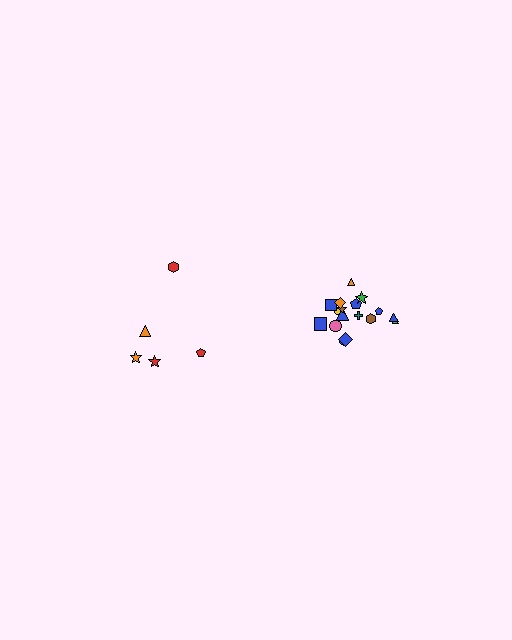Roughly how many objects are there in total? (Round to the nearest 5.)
Roughly 25 objects in total.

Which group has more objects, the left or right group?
The right group.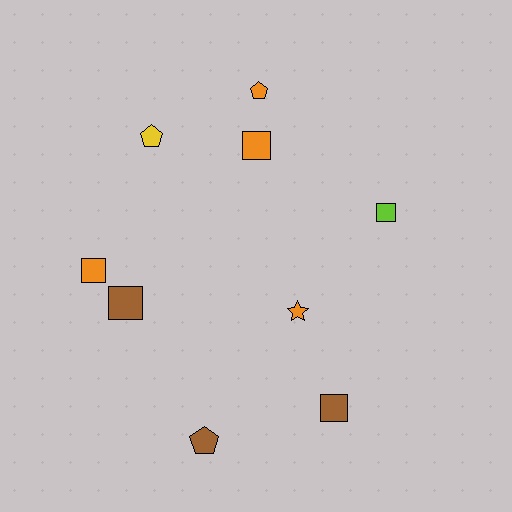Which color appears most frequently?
Orange, with 4 objects.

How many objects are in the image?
There are 9 objects.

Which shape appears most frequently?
Square, with 5 objects.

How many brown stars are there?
There are no brown stars.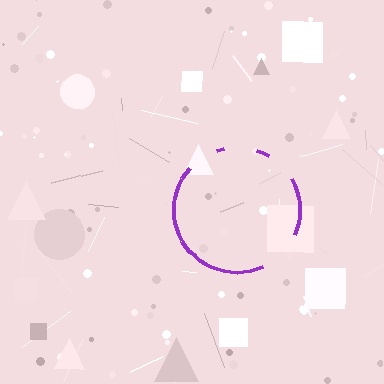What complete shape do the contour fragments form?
The contour fragments form a circle.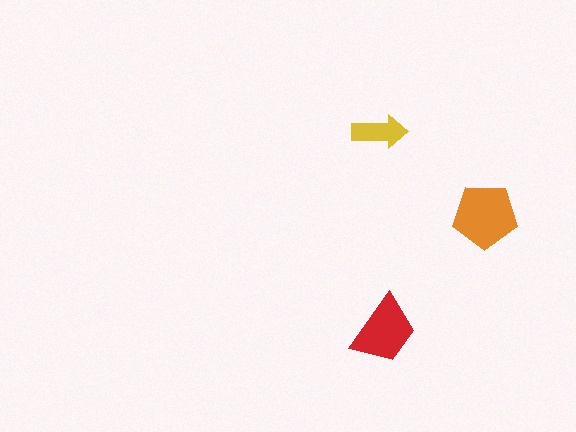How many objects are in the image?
There are 3 objects in the image.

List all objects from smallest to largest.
The yellow arrow, the red trapezoid, the orange pentagon.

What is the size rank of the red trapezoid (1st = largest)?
2nd.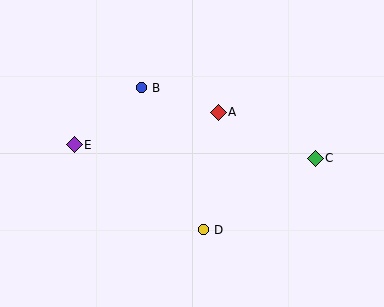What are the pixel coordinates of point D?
Point D is at (204, 230).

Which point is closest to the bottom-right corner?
Point C is closest to the bottom-right corner.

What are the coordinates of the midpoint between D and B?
The midpoint between D and B is at (173, 159).